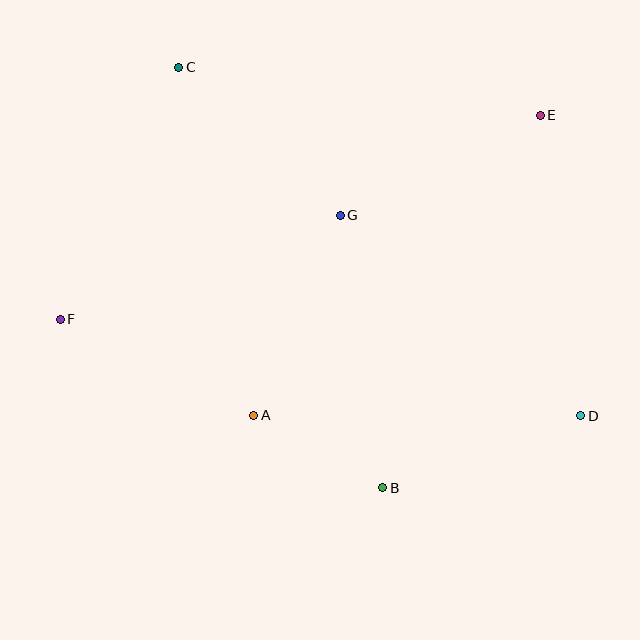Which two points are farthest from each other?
Points C and D are farthest from each other.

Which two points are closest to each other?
Points A and B are closest to each other.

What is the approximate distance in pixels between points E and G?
The distance between E and G is approximately 224 pixels.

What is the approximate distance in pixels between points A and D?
The distance between A and D is approximately 327 pixels.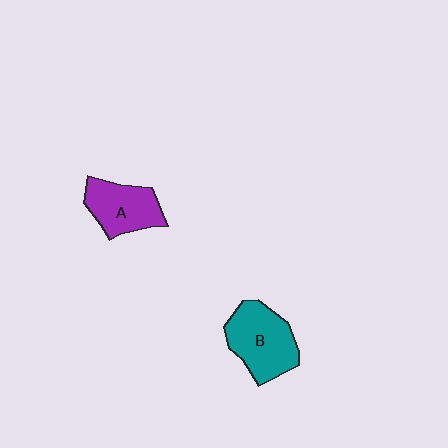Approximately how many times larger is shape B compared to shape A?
Approximately 1.2 times.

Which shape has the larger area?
Shape B (teal).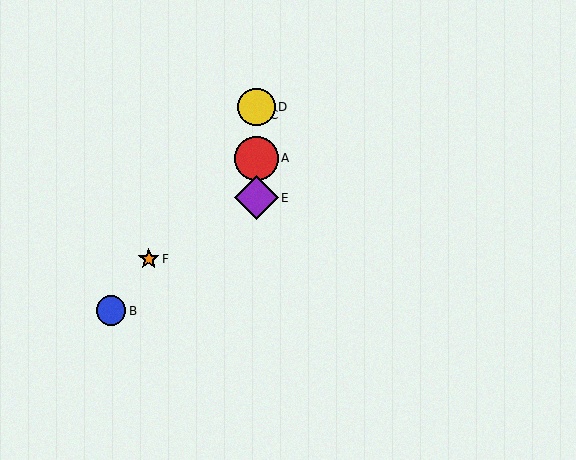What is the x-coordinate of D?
Object D is at x≈257.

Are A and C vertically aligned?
Yes, both are at x≈257.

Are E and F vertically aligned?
No, E is at x≈257 and F is at x≈149.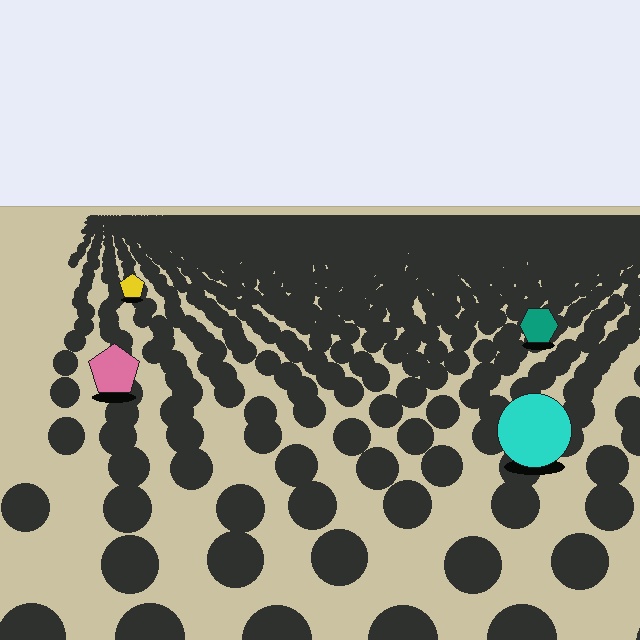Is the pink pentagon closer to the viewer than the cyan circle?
No. The cyan circle is closer — you can tell from the texture gradient: the ground texture is coarser near it.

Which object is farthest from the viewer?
The yellow pentagon is farthest from the viewer. It appears smaller and the ground texture around it is denser.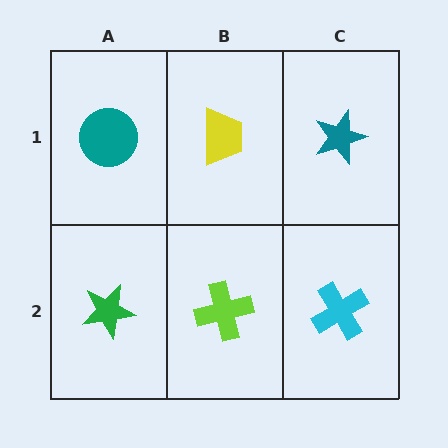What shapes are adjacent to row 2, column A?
A teal circle (row 1, column A), a lime cross (row 2, column B).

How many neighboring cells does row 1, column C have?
2.